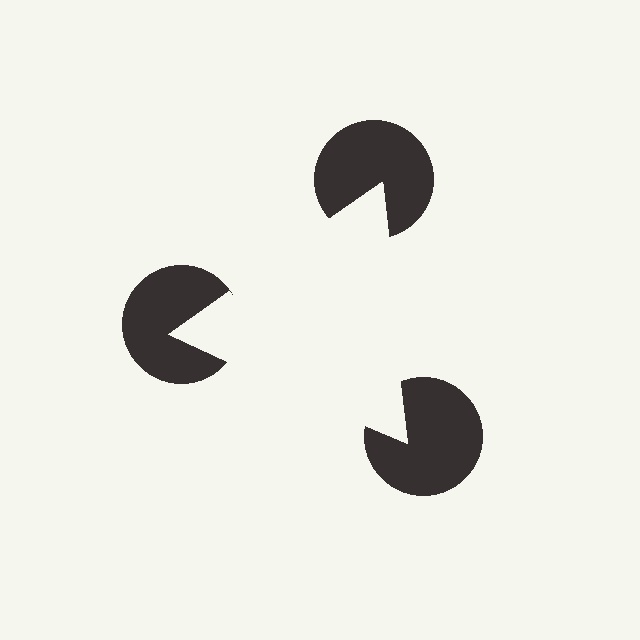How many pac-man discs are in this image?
There are 3 — one at each vertex of the illusory triangle.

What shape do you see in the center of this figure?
An illusory triangle — its edges are inferred from the aligned wedge cuts in the pac-man discs, not physically drawn.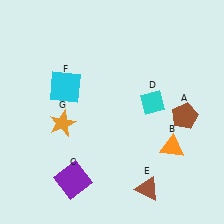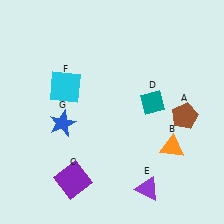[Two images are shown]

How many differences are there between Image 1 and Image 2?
There are 3 differences between the two images.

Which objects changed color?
D changed from cyan to teal. E changed from brown to purple. G changed from orange to blue.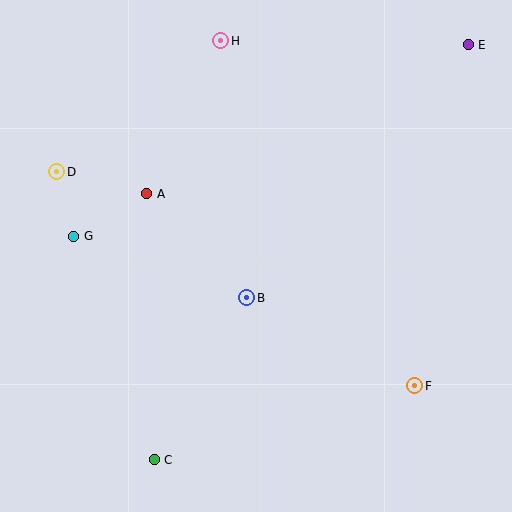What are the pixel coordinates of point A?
Point A is at (147, 194).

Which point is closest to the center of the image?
Point B at (247, 298) is closest to the center.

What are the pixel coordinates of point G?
Point G is at (74, 236).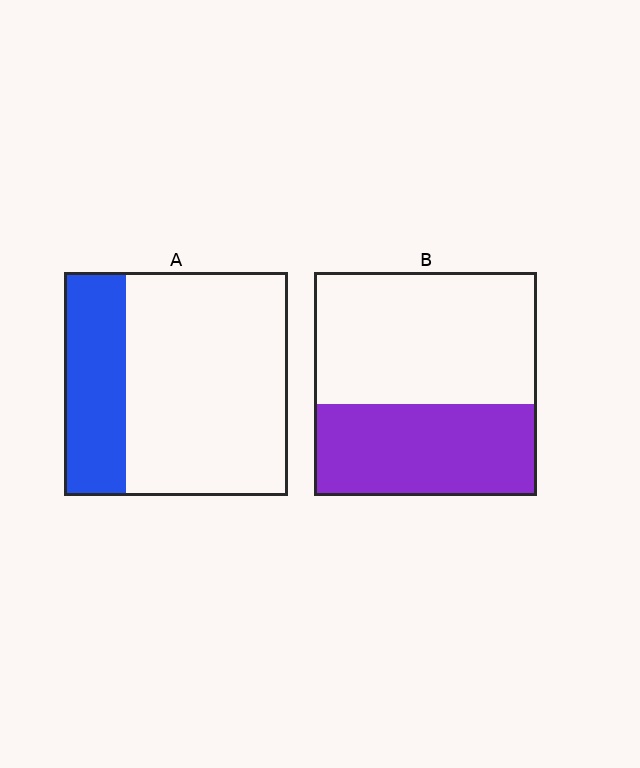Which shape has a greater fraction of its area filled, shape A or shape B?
Shape B.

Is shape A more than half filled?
No.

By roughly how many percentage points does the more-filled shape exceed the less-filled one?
By roughly 15 percentage points (B over A).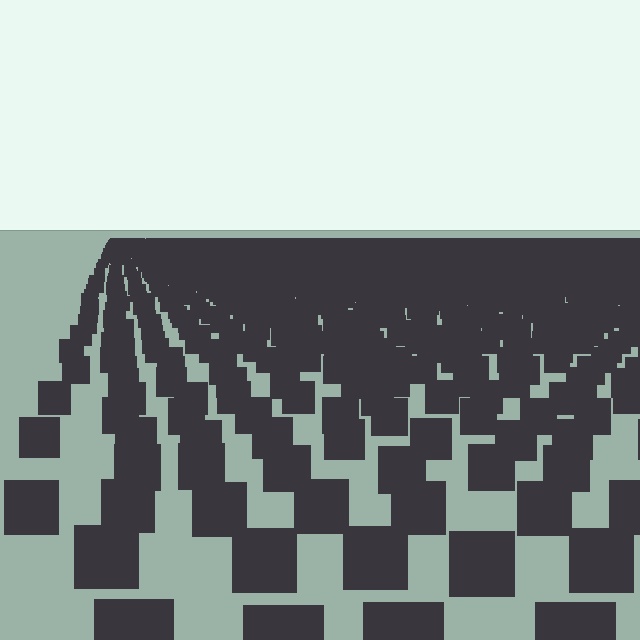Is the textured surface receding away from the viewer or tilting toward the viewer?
The surface is receding away from the viewer. Texture elements get smaller and denser toward the top.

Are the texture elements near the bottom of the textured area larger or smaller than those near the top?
Larger. Near the bottom, elements are closer to the viewer and appear at a bigger on-screen size.